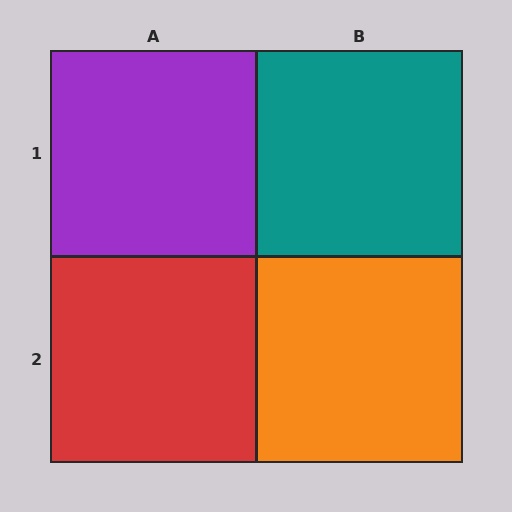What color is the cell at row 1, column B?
Teal.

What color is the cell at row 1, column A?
Purple.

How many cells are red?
1 cell is red.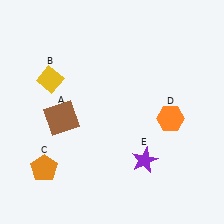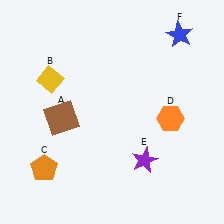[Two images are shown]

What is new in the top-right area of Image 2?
A blue star (F) was added in the top-right area of Image 2.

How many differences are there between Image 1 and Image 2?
There is 1 difference between the two images.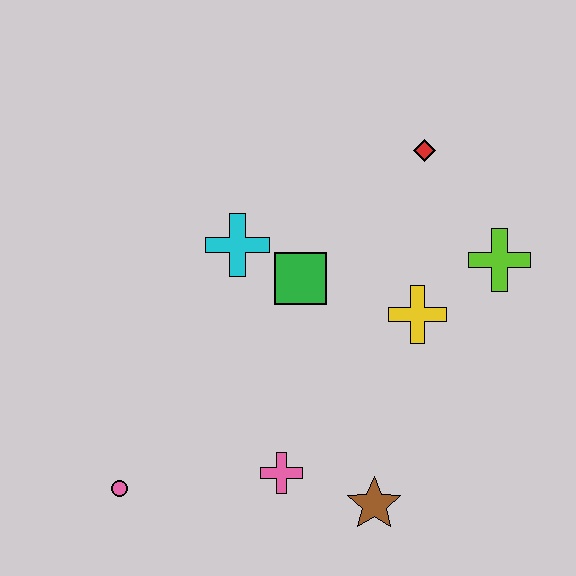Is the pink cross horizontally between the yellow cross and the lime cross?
No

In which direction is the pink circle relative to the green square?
The pink circle is below the green square.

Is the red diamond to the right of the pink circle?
Yes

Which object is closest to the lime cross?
The yellow cross is closest to the lime cross.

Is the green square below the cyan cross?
Yes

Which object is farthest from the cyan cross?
The brown star is farthest from the cyan cross.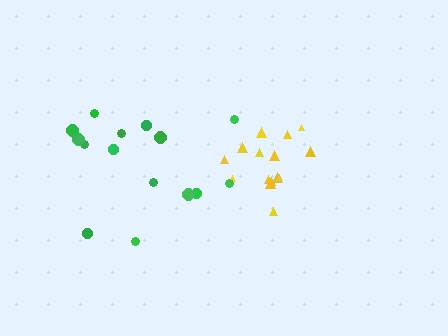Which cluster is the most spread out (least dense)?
Green.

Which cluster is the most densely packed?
Yellow.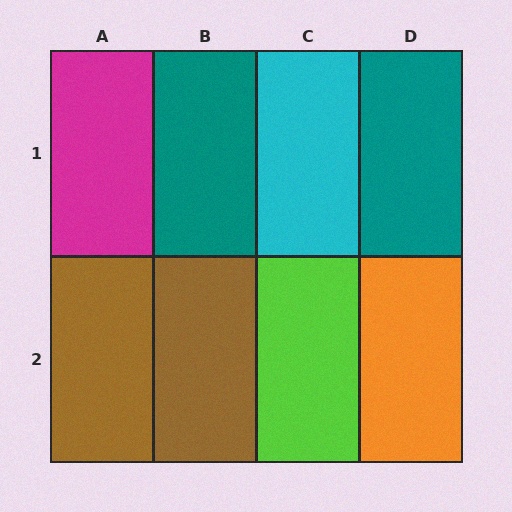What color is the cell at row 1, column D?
Teal.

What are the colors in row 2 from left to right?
Brown, brown, lime, orange.